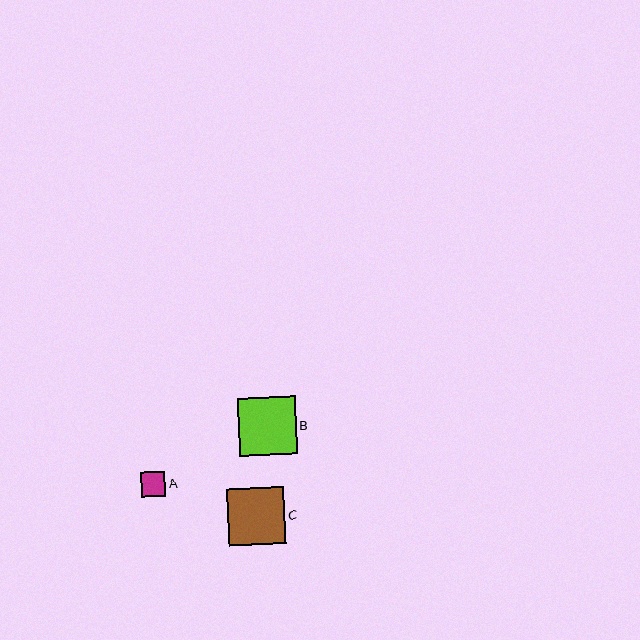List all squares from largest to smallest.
From largest to smallest: B, C, A.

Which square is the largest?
Square B is the largest with a size of approximately 58 pixels.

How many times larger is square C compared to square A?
Square C is approximately 2.3 times the size of square A.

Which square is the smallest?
Square A is the smallest with a size of approximately 25 pixels.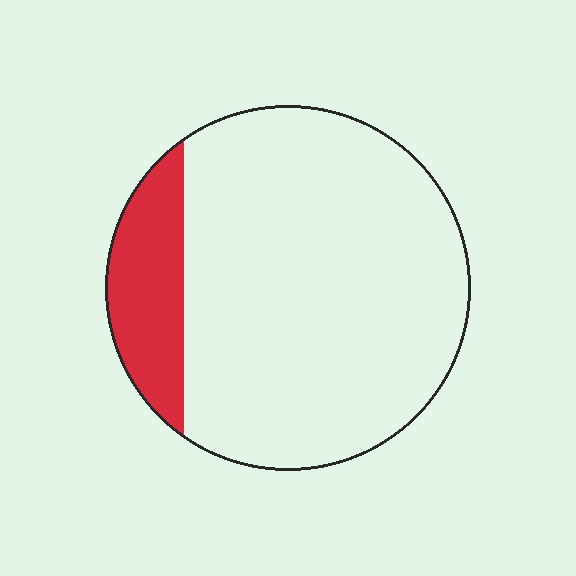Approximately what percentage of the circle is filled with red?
Approximately 15%.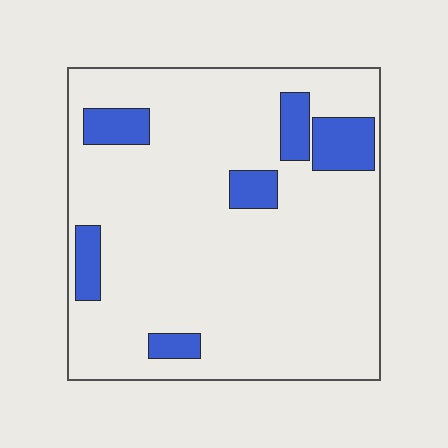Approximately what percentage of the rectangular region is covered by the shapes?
Approximately 15%.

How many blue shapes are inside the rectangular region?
6.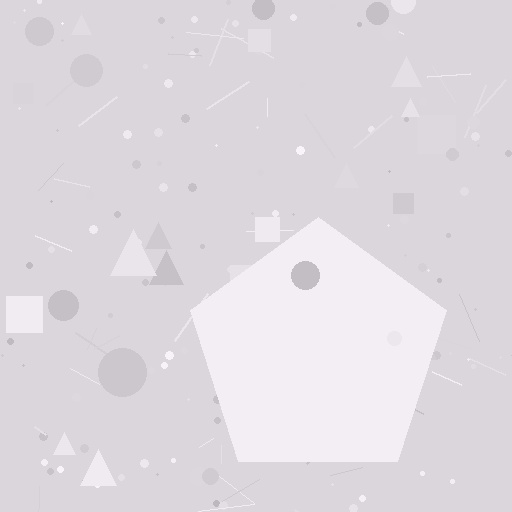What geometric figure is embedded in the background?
A pentagon is embedded in the background.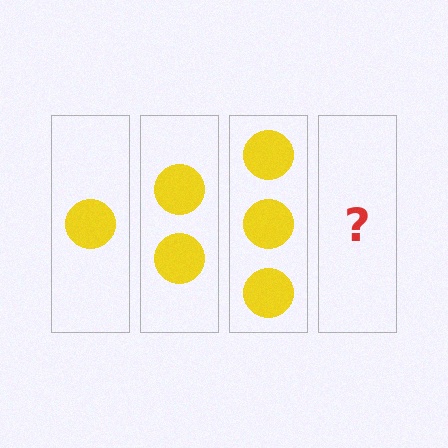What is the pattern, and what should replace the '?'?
The pattern is that each step adds one more circle. The '?' should be 4 circles.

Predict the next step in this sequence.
The next step is 4 circles.